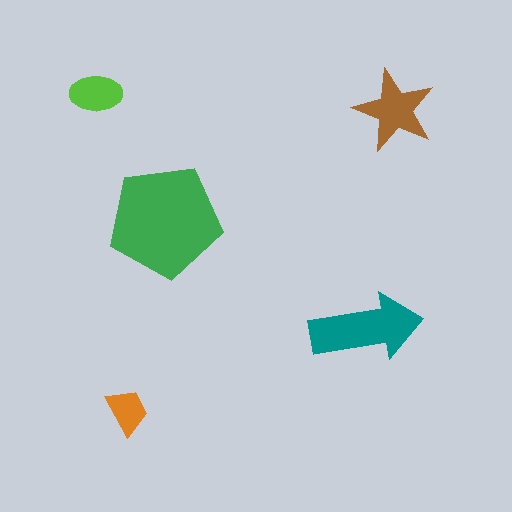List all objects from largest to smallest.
The green pentagon, the teal arrow, the brown star, the lime ellipse, the orange trapezoid.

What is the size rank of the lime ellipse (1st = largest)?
4th.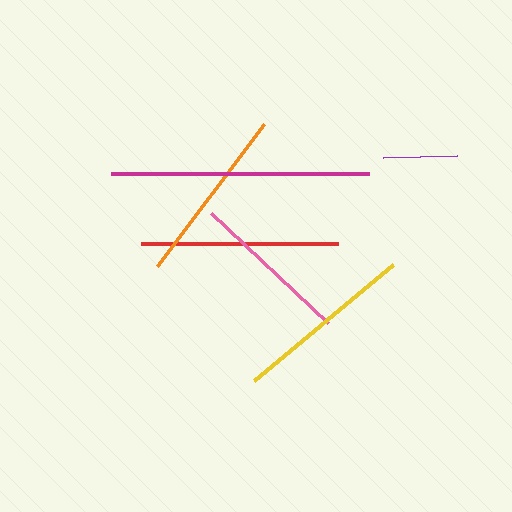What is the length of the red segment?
The red segment is approximately 197 pixels long.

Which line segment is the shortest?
The purple line is the shortest at approximately 74 pixels.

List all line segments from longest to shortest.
From longest to shortest: magenta, red, yellow, orange, pink, purple.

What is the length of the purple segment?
The purple segment is approximately 74 pixels long.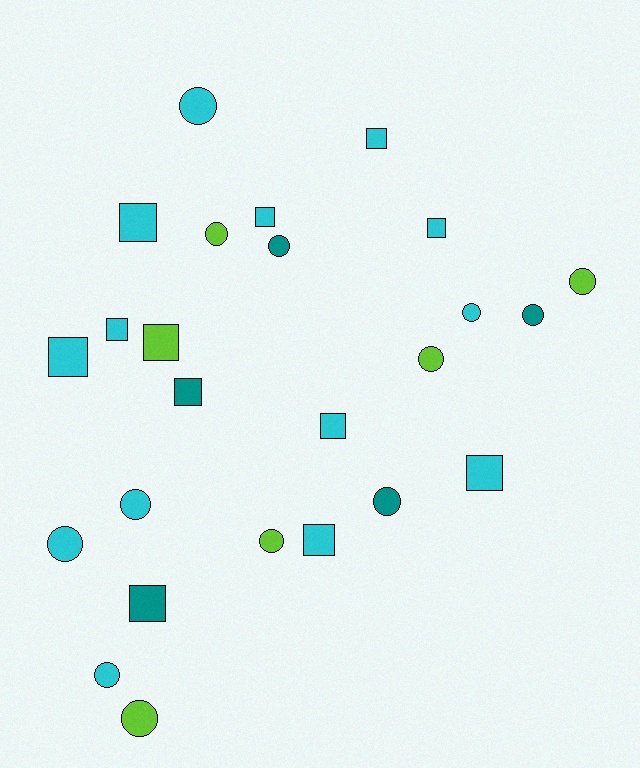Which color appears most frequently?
Cyan, with 14 objects.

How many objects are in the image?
There are 25 objects.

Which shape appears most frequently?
Circle, with 13 objects.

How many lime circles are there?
There are 5 lime circles.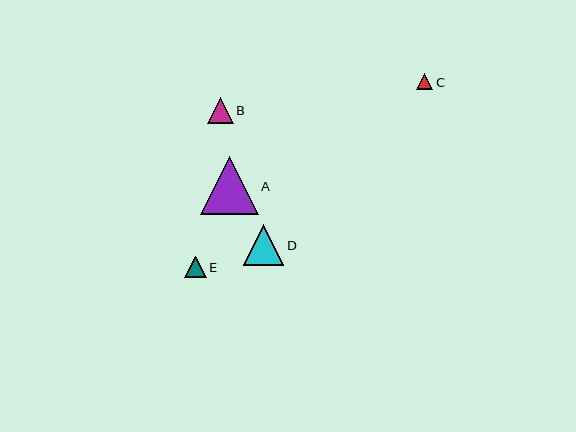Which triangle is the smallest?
Triangle C is the smallest with a size of approximately 16 pixels.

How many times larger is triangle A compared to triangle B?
Triangle A is approximately 2.3 times the size of triangle B.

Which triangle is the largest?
Triangle A is the largest with a size of approximately 58 pixels.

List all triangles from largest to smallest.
From largest to smallest: A, D, B, E, C.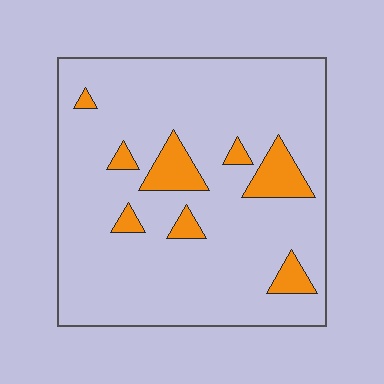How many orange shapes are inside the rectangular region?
8.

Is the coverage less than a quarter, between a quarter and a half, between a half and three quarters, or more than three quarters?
Less than a quarter.